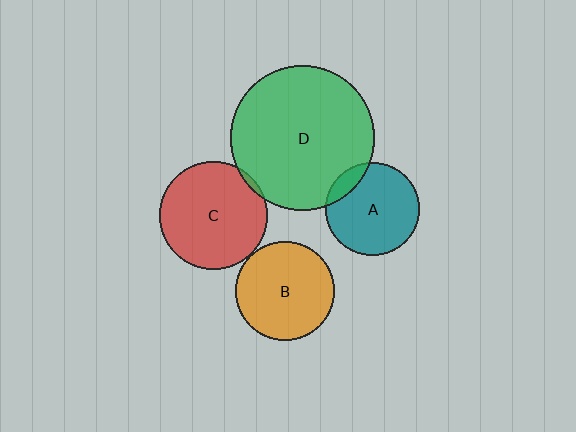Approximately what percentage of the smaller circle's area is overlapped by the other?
Approximately 10%.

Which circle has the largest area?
Circle D (green).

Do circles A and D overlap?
Yes.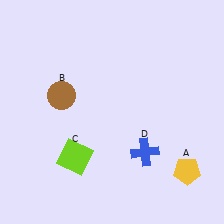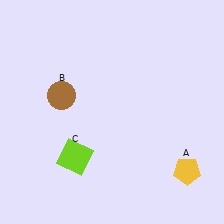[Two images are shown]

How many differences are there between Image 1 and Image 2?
There is 1 difference between the two images.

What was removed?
The blue cross (D) was removed in Image 2.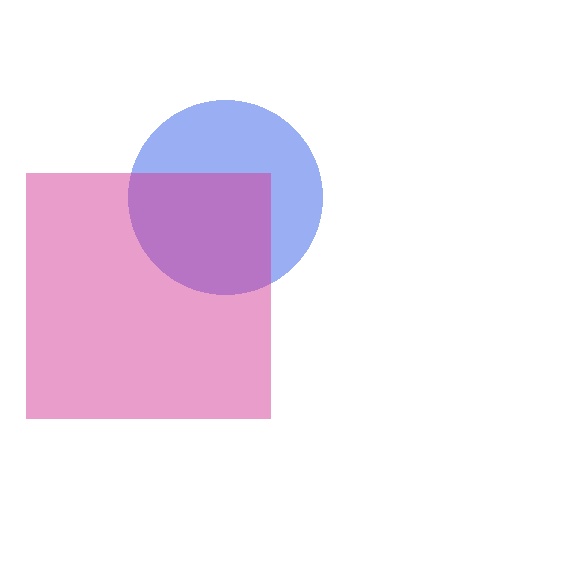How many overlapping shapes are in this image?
There are 2 overlapping shapes in the image.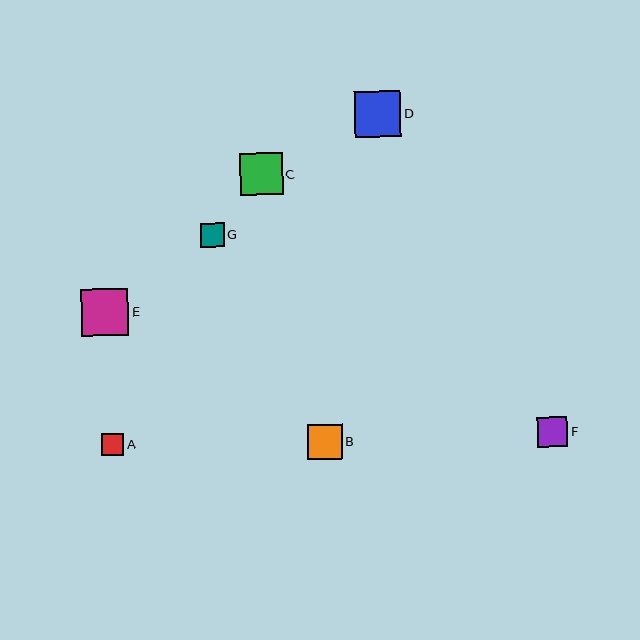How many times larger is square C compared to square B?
Square C is approximately 1.2 times the size of square B.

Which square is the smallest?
Square A is the smallest with a size of approximately 22 pixels.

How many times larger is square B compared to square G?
Square B is approximately 1.4 times the size of square G.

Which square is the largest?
Square E is the largest with a size of approximately 47 pixels.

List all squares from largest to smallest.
From largest to smallest: E, D, C, B, F, G, A.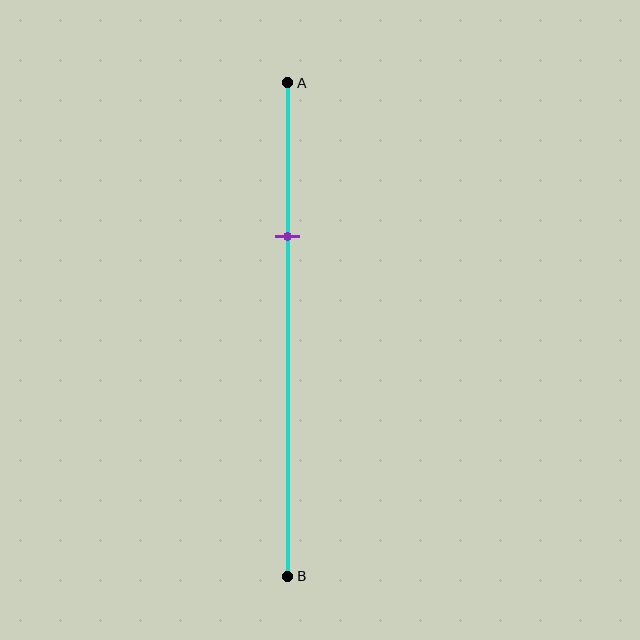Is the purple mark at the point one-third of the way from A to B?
Yes, the mark is approximately at the one-third point.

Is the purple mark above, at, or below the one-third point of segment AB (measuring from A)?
The purple mark is approximately at the one-third point of segment AB.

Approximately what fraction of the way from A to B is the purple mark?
The purple mark is approximately 30% of the way from A to B.